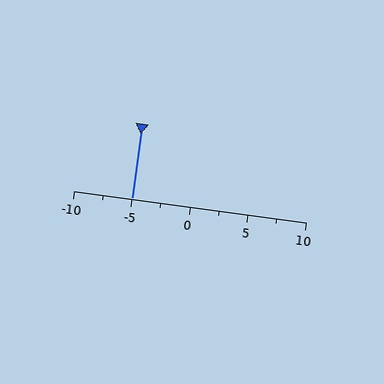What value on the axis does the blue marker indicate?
The marker indicates approximately -5.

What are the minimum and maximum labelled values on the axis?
The axis runs from -10 to 10.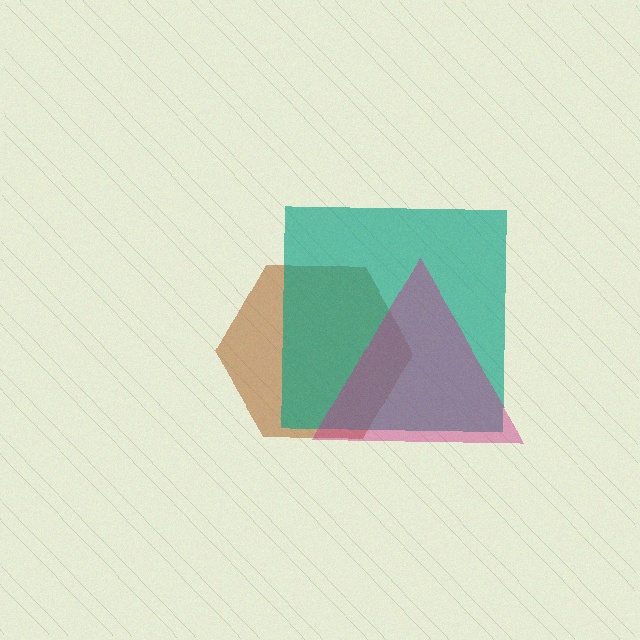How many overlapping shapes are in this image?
There are 3 overlapping shapes in the image.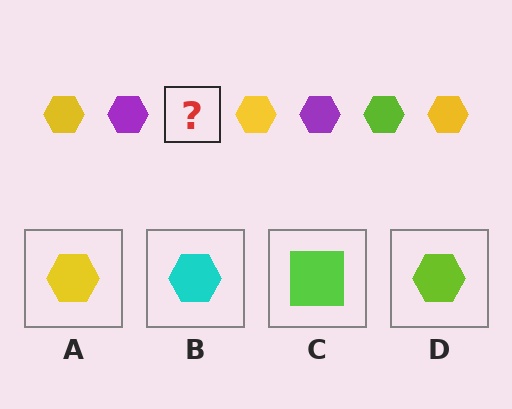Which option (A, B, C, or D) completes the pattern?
D.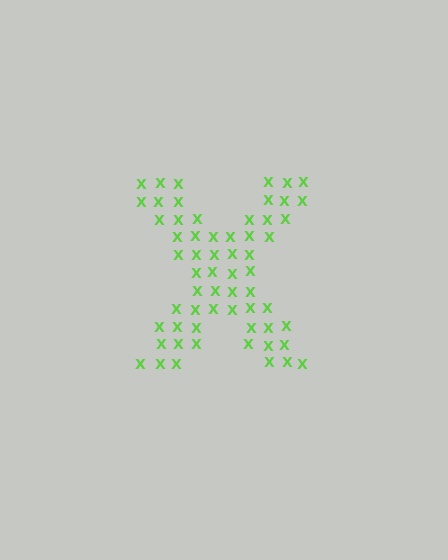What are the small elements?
The small elements are letter X's.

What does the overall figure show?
The overall figure shows the letter X.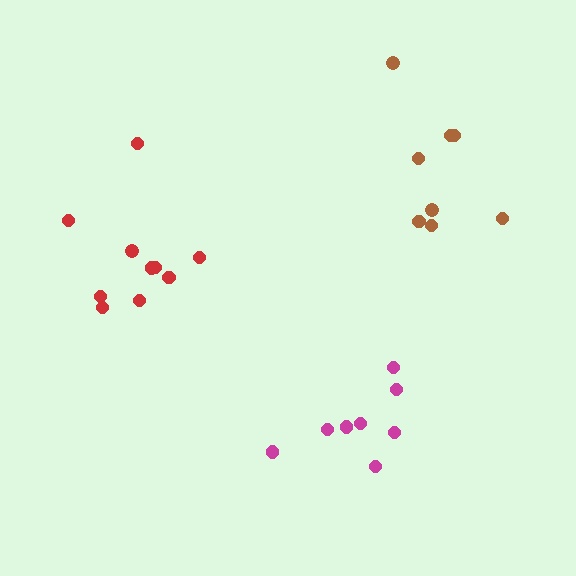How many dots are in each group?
Group 1: 8 dots, Group 2: 8 dots, Group 3: 10 dots (26 total).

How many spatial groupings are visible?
There are 3 spatial groupings.